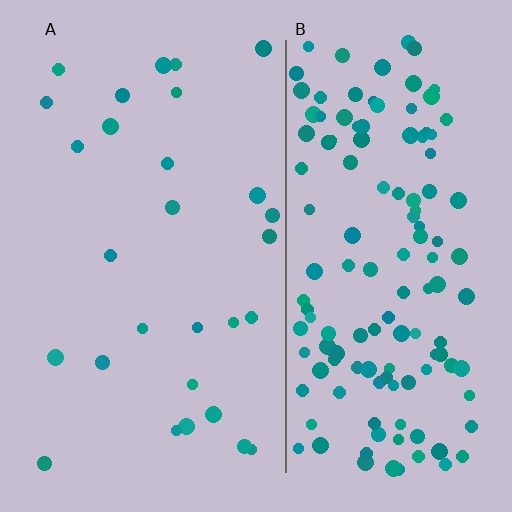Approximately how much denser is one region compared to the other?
Approximately 4.8× — region B over region A.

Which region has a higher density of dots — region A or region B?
B (the right).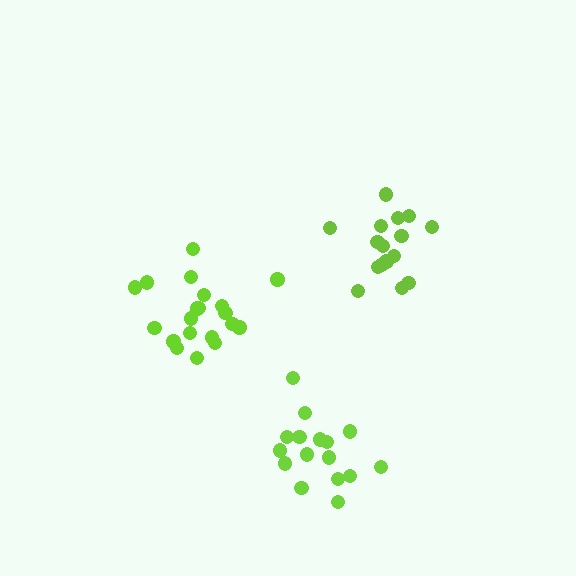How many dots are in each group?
Group 1: 16 dots, Group 2: 20 dots, Group 3: 16 dots (52 total).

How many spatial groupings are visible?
There are 3 spatial groupings.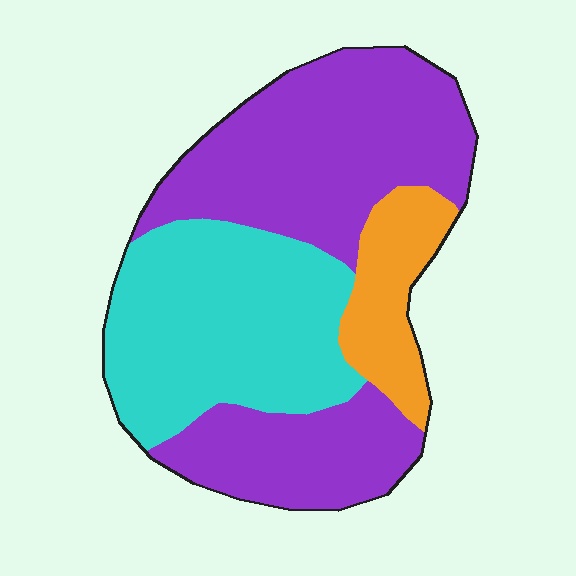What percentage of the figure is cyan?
Cyan takes up between a third and a half of the figure.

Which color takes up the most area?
Purple, at roughly 50%.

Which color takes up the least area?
Orange, at roughly 15%.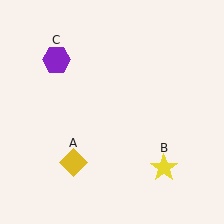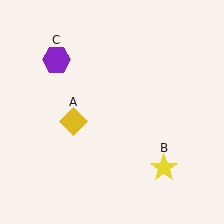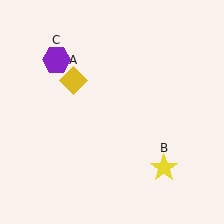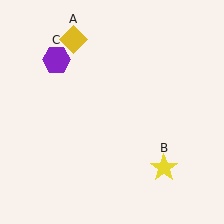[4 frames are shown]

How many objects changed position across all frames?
1 object changed position: yellow diamond (object A).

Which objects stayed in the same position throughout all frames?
Yellow star (object B) and purple hexagon (object C) remained stationary.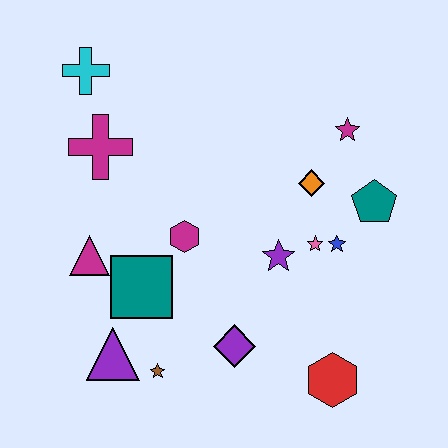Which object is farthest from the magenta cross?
The red hexagon is farthest from the magenta cross.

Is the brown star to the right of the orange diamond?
No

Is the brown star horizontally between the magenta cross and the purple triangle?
No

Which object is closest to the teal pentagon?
The blue star is closest to the teal pentagon.